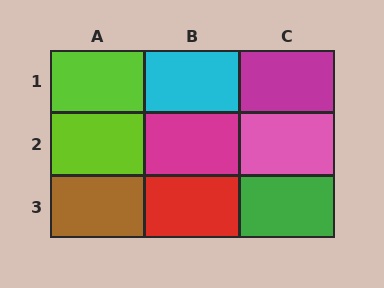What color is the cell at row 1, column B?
Cyan.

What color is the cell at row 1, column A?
Lime.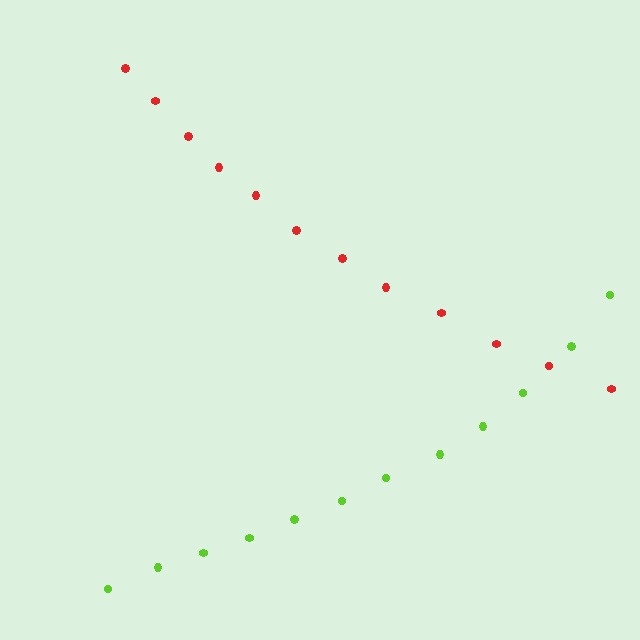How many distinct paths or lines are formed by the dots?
There are 2 distinct paths.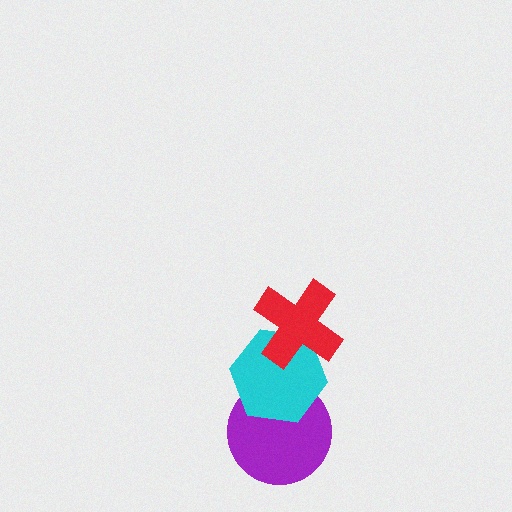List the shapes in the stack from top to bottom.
From top to bottom: the red cross, the cyan hexagon, the purple circle.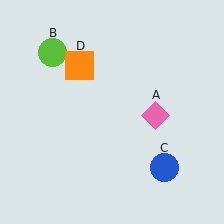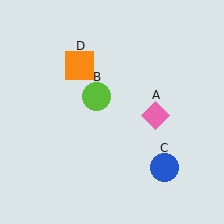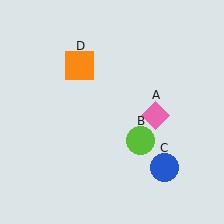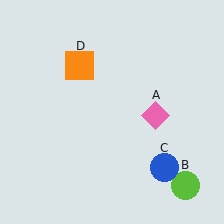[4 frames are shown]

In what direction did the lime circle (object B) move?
The lime circle (object B) moved down and to the right.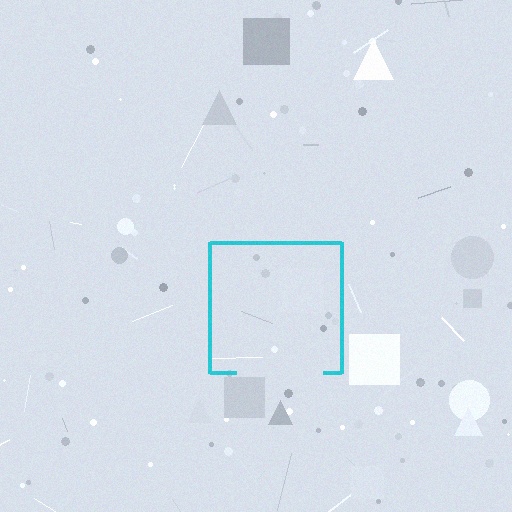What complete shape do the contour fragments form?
The contour fragments form a square.